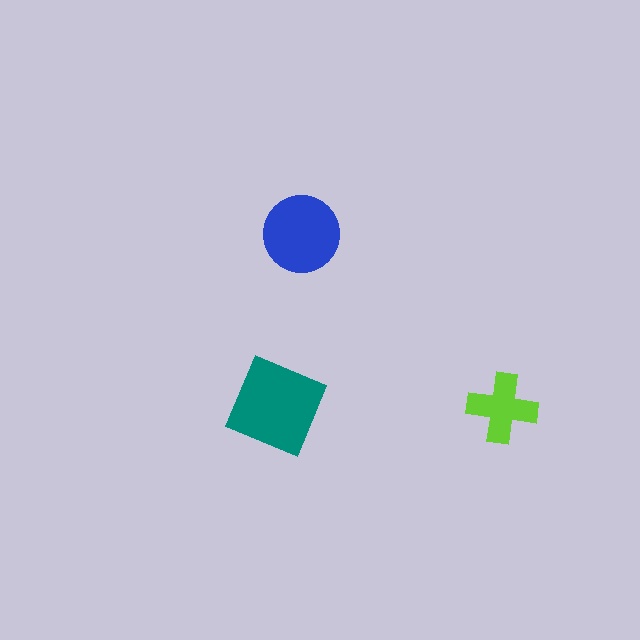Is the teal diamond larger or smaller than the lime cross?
Larger.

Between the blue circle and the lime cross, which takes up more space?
The blue circle.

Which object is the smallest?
The lime cross.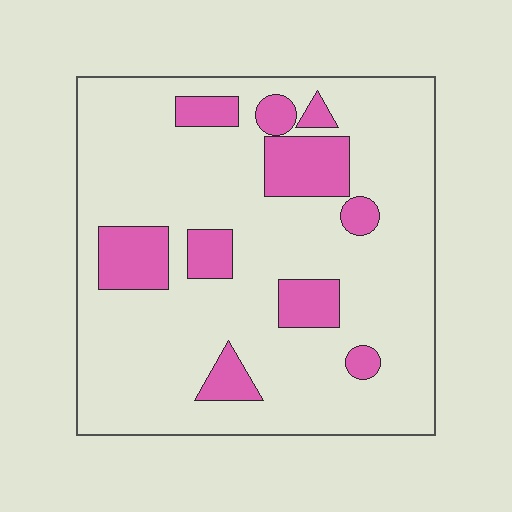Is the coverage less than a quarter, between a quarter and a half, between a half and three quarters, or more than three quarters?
Less than a quarter.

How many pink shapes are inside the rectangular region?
10.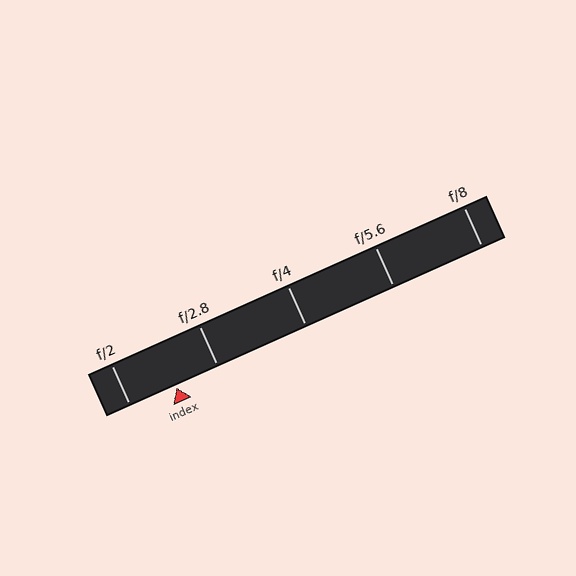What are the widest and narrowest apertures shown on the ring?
The widest aperture shown is f/2 and the narrowest is f/8.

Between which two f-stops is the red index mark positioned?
The index mark is between f/2 and f/2.8.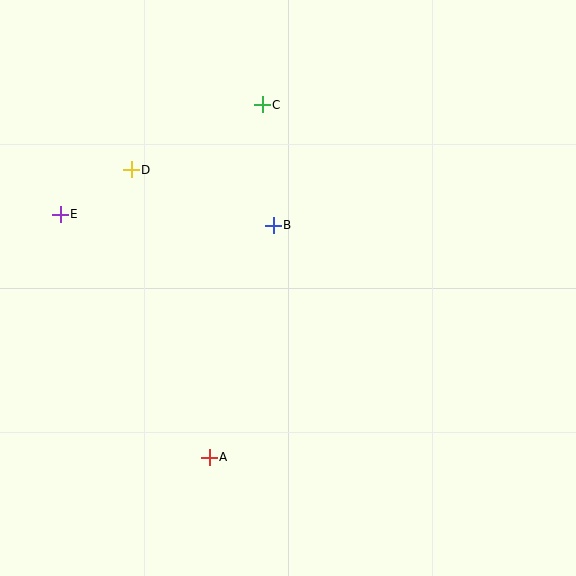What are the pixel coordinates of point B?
Point B is at (273, 225).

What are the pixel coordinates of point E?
Point E is at (60, 214).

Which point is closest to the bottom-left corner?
Point A is closest to the bottom-left corner.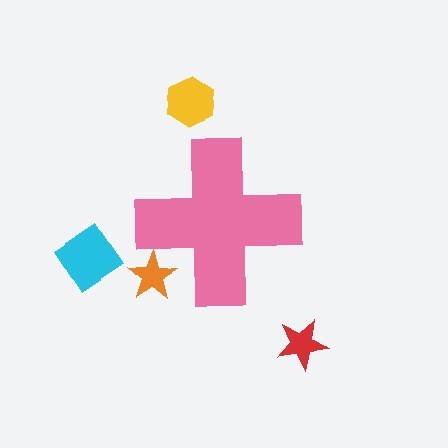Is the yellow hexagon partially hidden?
No, the yellow hexagon is fully visible.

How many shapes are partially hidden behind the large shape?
1 shape is partially hidden.